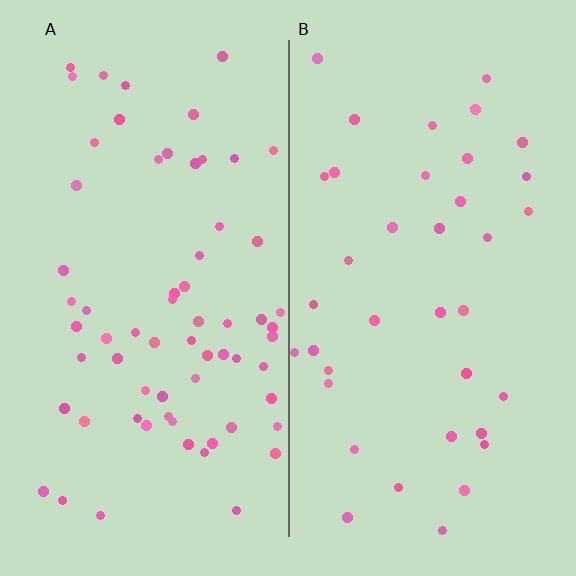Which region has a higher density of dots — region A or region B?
A (the left).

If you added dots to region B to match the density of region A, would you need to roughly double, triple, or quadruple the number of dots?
Approximately double.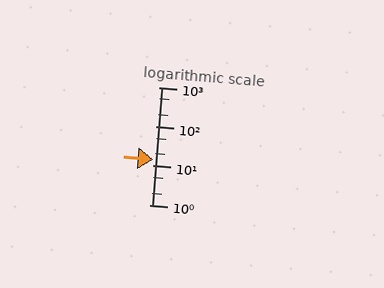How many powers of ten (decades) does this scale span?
The scale spans 3 decades, from 1 to 1000.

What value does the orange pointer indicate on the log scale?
The pointer indicates approximately 14.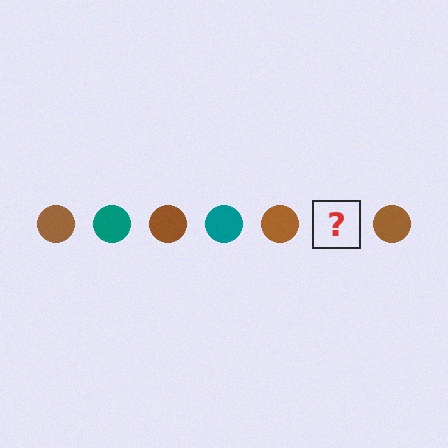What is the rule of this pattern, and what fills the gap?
The rule is that the pattern cycles through brown, teal circles. The gap should be filled with a teal circle.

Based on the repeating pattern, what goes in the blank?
The blank should be a teal circle.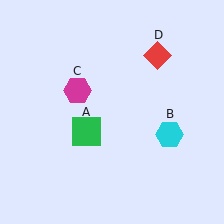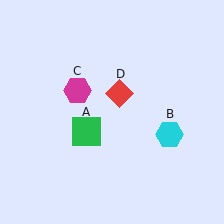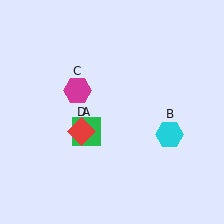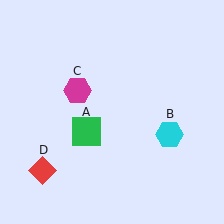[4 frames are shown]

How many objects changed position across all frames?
1 object changed position: red diamond (object D).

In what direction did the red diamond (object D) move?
The red diamond (object D) moved down and to the left.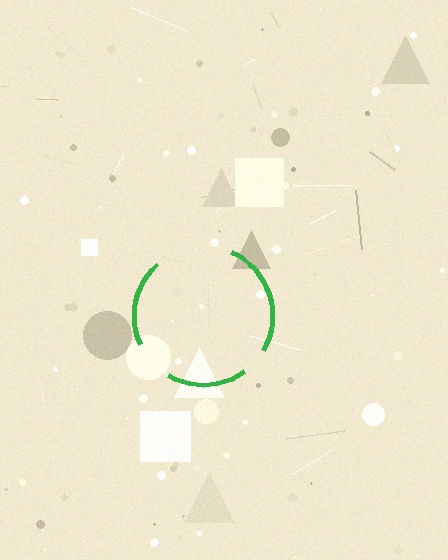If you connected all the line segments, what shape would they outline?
They would outline a circle.